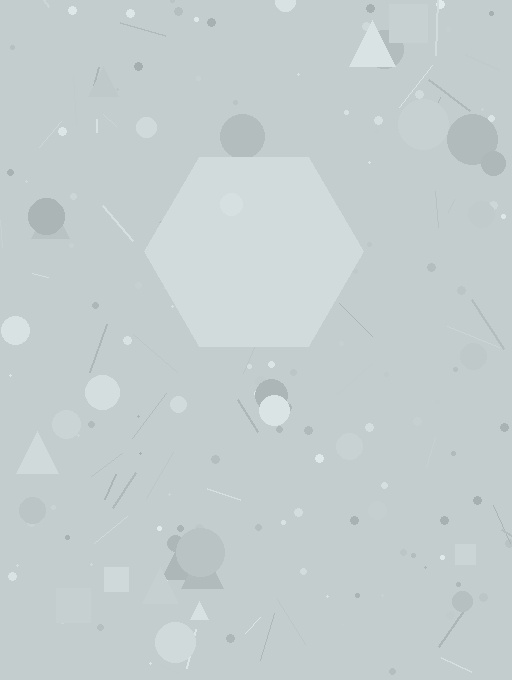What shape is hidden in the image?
A hexagon is hidden in the image.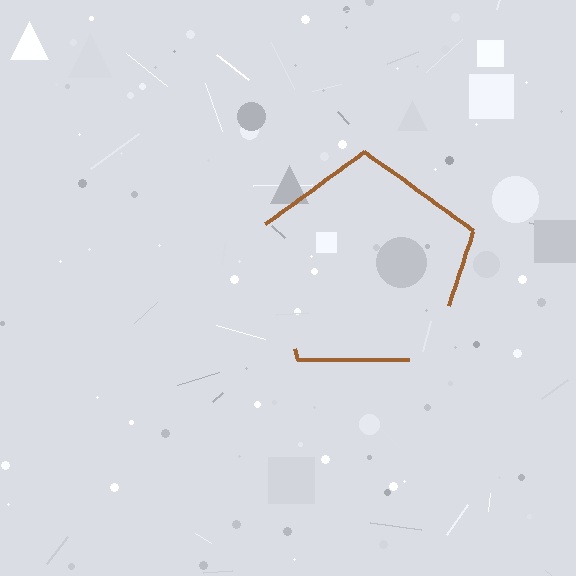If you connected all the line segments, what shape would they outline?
They would outline a pentagon.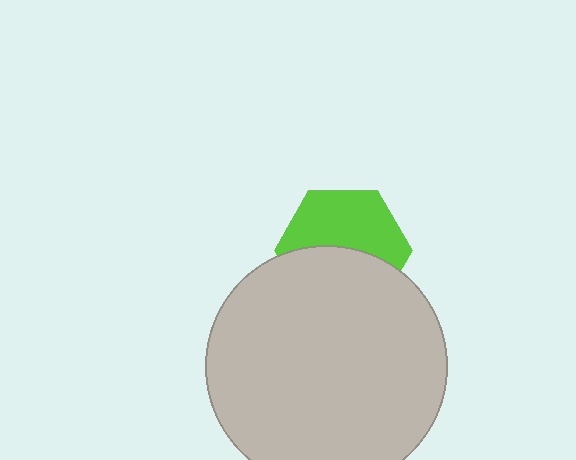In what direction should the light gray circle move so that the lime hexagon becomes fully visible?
The light gray circle should move down. That is the shortest direction to clear the overlap and leave the lime hexagon fully visible.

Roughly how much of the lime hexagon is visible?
About half of it is visible (roughly 52%).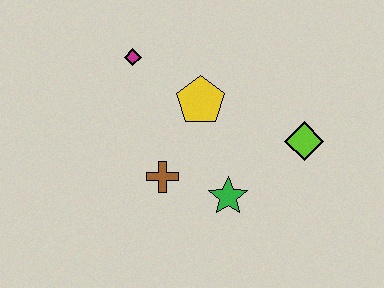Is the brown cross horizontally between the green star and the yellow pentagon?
No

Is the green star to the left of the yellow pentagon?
No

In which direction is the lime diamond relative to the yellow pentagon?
The lime diamond is to the right of the yellow pentagon.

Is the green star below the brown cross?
Yes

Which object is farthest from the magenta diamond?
The lime diamond is farthest from the magenta diamond.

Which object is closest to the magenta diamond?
The yellow pentagon is closest to the magenta diamond.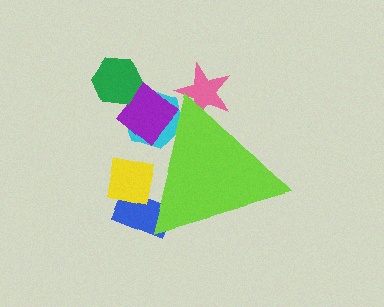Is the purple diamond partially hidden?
Yes, the purple diamond is partially hidden behind the lime triangle.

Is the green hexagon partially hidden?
No, the green hexagon is fully visible.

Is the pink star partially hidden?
Yes, the pink star is partially hidden behind the lime triangle.